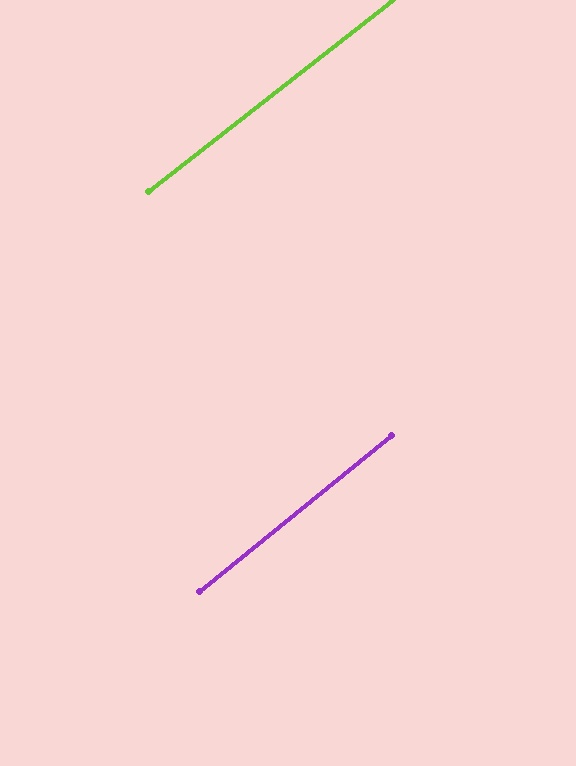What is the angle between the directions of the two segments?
Approximately 1 degree.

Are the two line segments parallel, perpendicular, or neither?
Parallel — their directions differ by only 0.9°.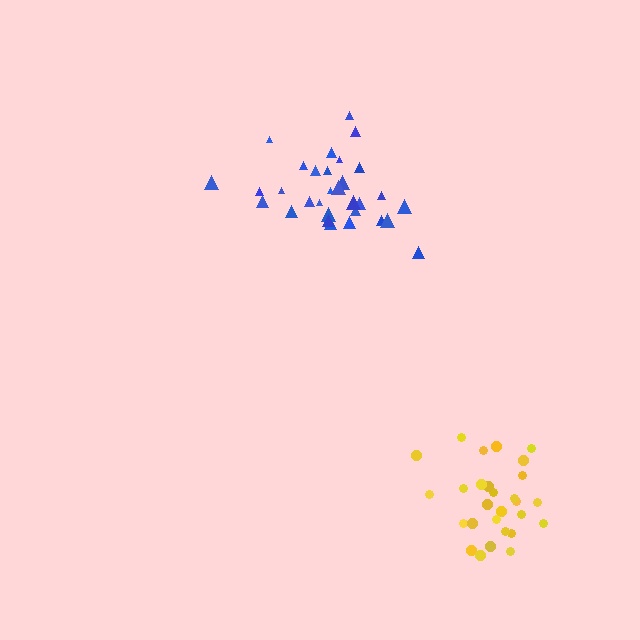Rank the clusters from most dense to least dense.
yellow, blue.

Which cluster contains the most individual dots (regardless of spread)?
Blue (31).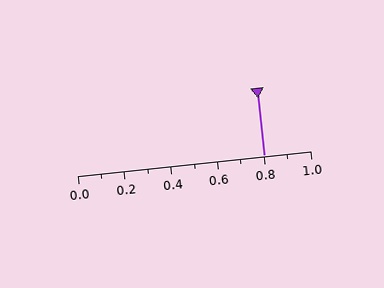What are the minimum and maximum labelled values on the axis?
The axis runs from 0.0 to 1.0.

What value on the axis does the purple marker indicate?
The marker indicates approximately 0.8.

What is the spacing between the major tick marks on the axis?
The major ticks are spaced 0.2 apart.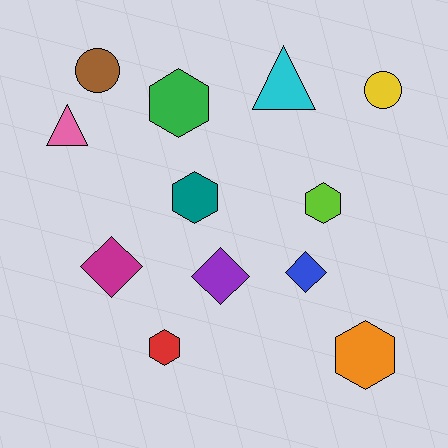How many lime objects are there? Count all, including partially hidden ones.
There is 1 lime object.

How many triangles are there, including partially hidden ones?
There are 2 triangles.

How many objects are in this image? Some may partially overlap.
There are 12 objects.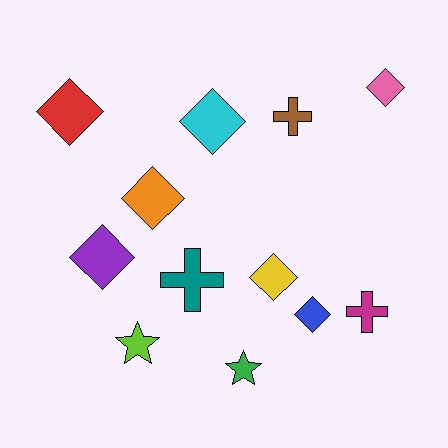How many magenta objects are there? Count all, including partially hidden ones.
There is 1 magenta object.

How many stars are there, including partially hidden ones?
There are 2 stars.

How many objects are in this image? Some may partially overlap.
There are 12 objects.